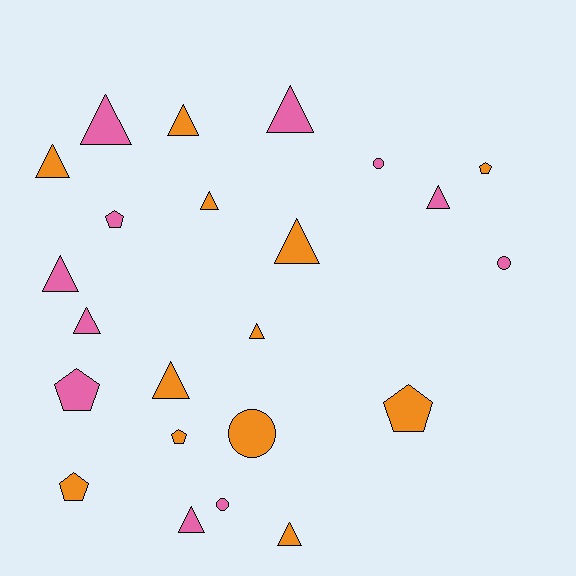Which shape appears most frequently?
Triangle, with 13 objects.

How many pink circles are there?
There are 3 pink circles.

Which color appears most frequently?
Orange, with 12 objects.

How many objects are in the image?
There are 23 objects.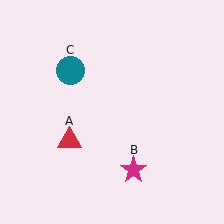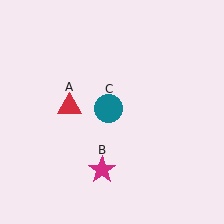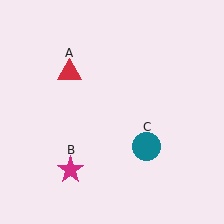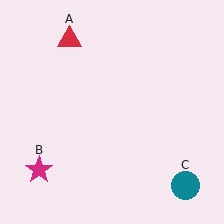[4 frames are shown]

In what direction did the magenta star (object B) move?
The magenta star (object B) moved left.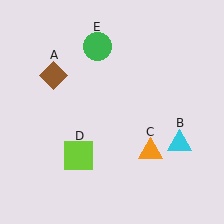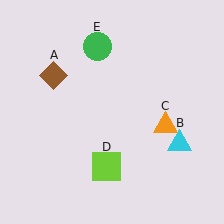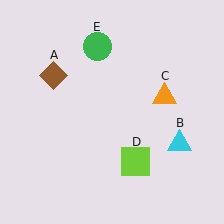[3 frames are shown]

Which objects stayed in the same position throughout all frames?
Brown diamond (object A) and cyan triangle (object B) and green circle (object E) remained stationary.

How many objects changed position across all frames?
2 objects changed position: orange triangle (object C), lime square (object D).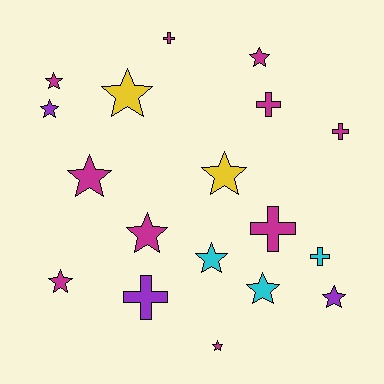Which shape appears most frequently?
Star, with 12 objects.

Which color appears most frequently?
Magenta, with 10 objects.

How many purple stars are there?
There are 2 purple stars.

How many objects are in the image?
There are 18 objects.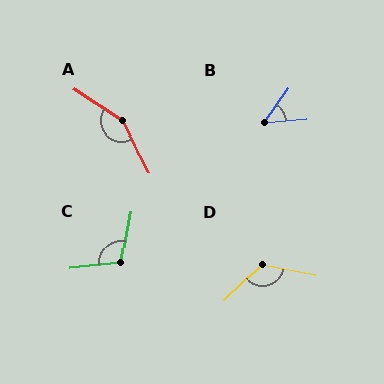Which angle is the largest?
A, at approximately 151 degrees.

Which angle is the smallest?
B, at approximately 50 degrees.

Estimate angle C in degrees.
Approximately 107 degrees.